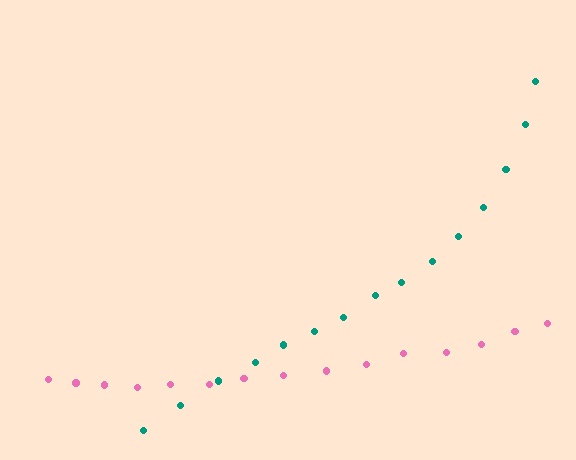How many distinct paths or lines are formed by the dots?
There are 2 distinct paths.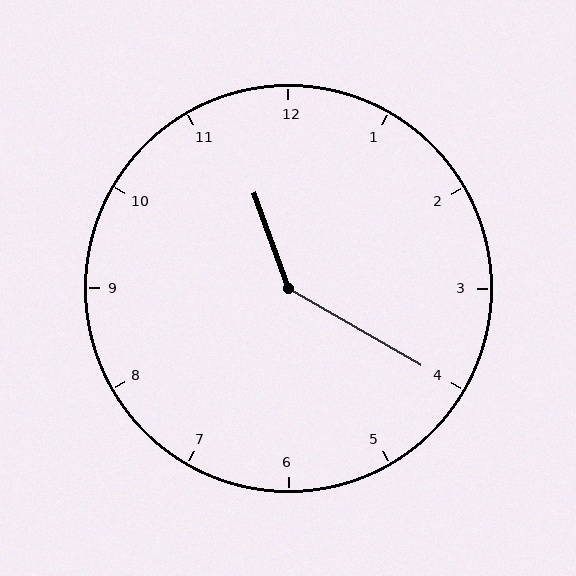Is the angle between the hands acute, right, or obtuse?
It is obtuse.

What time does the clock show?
11:20.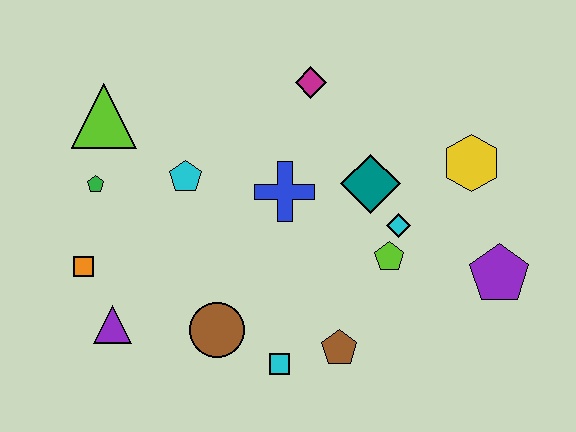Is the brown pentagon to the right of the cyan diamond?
No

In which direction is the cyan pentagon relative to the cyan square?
The cyan pentagon is above the cyan square.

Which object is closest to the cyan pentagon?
The green pentagon is closest to the cyan pentagon.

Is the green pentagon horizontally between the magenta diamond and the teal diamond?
No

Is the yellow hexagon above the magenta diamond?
No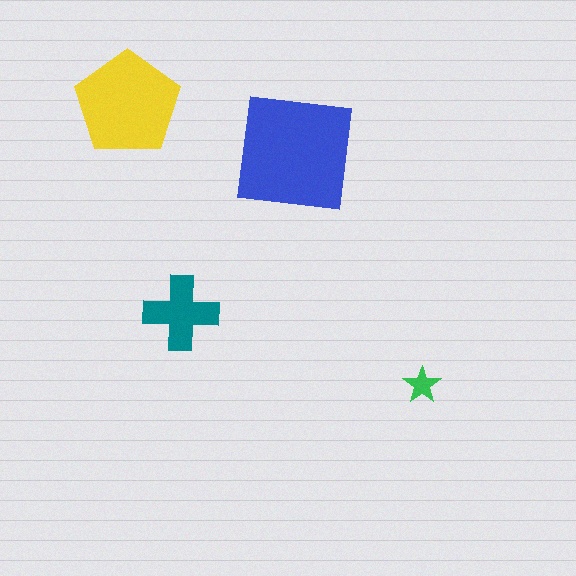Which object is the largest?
The blue square.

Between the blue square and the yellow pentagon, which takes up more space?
The blue square.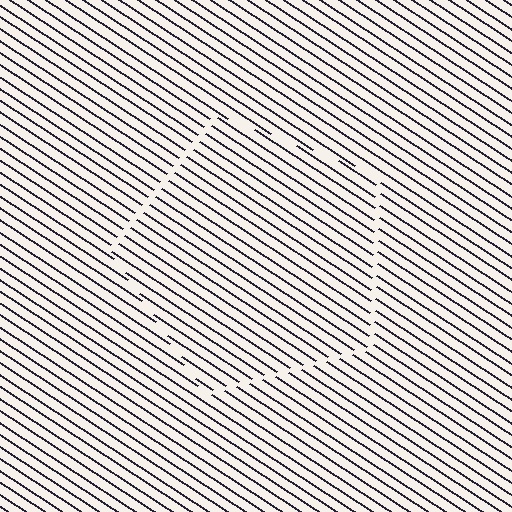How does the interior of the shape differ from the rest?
The interior of the shape contains the same grating, shifted by half a period — the contour is defined by the phase discontinuity where line-ends from the inner and outer gratings abut.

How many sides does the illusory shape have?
5 sides — the line-ends trace a pentagon.